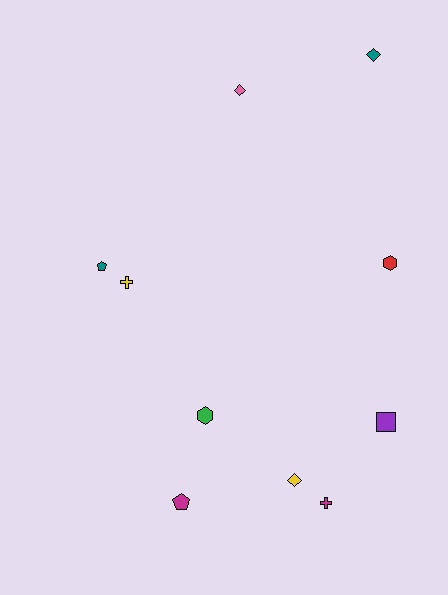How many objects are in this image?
There are 10 objects.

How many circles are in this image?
There are no circles.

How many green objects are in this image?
There is 1 green object.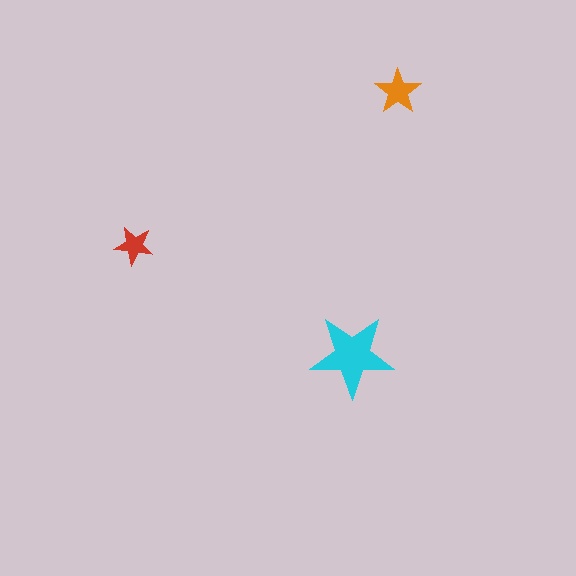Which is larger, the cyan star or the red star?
The cyan one.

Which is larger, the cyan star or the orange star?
The cyan one.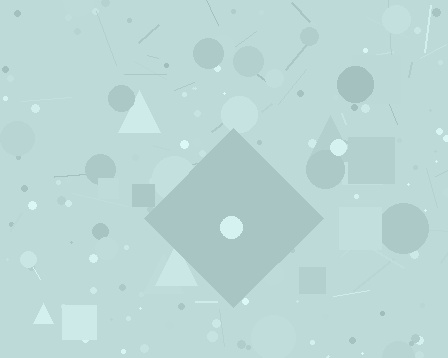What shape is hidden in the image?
A diamond is hidden in the image.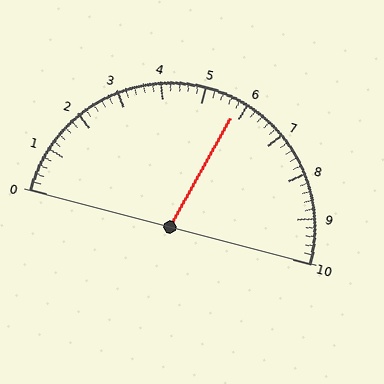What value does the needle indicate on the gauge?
The needle indicates approximately 5.8.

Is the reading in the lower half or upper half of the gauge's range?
The reading is in the upper half of the range (0 to 10).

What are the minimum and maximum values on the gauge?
The gauge ranges from 0 to 10.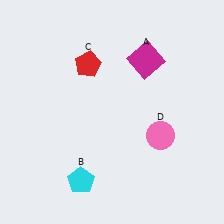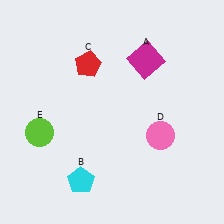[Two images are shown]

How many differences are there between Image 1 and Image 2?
There is 1 difference between the two images.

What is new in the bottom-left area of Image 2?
A lime circle (E) was added in the bottom-left area of Image 2.